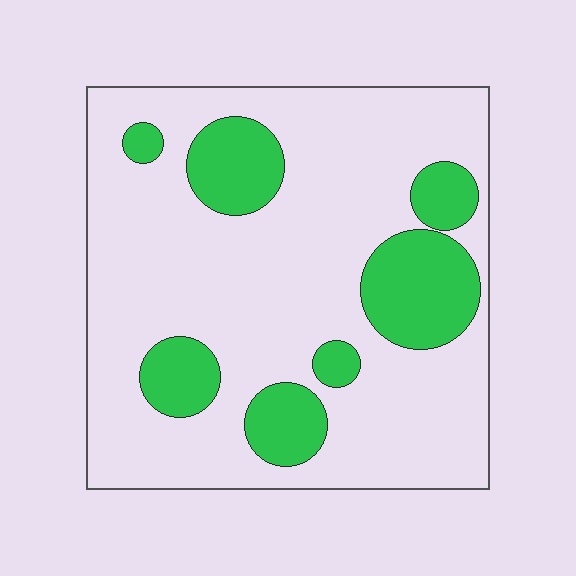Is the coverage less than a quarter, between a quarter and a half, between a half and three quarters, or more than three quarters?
Less than a quarter.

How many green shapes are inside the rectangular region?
7.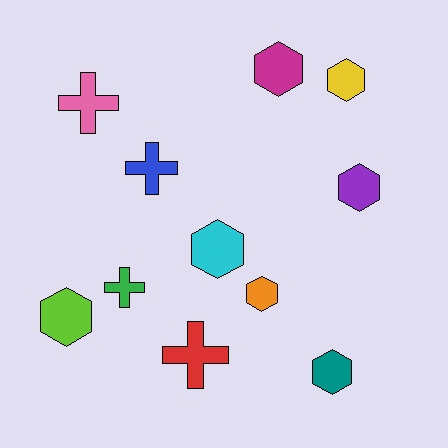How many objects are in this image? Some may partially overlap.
There are 11 objects.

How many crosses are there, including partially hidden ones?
There are 4 crosses.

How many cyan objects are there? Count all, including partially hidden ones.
There is 1 cyan object.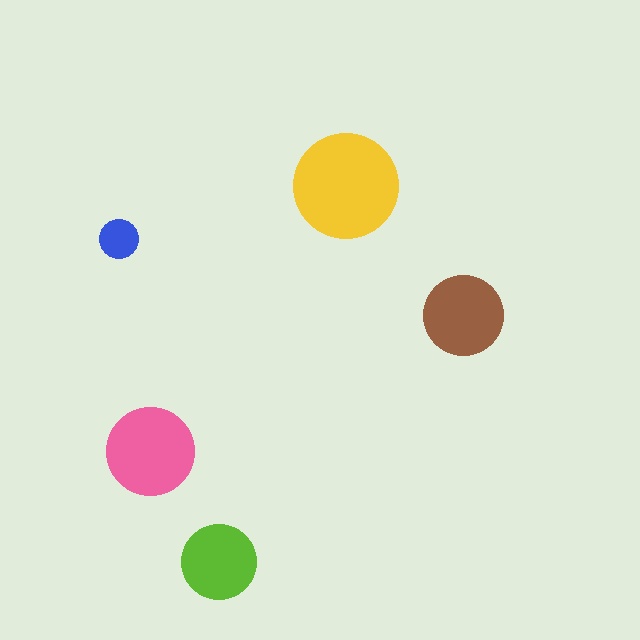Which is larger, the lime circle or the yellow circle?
The yellow one.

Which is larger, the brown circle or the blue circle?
The brown one.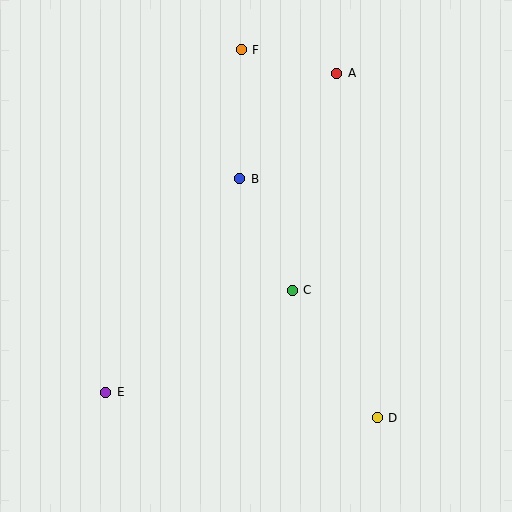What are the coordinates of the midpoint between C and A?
The midpoint between C and A is at (315, 182).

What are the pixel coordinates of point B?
Point B is at (240, 179).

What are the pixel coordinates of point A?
Point A is at (337, 73).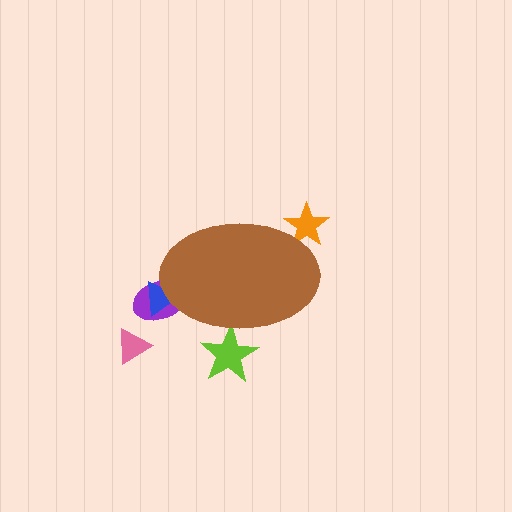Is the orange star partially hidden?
Yes, the orange star is partially hidden behind the brown ellipse.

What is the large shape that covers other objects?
A brown ellipse.